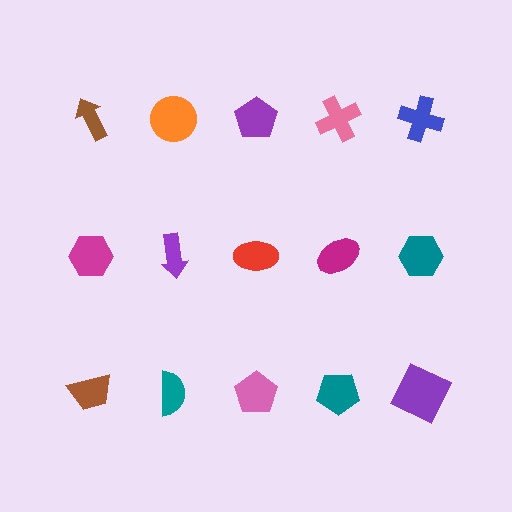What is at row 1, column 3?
A purple pentagon.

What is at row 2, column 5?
A teal hexagon.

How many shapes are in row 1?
5 shapes.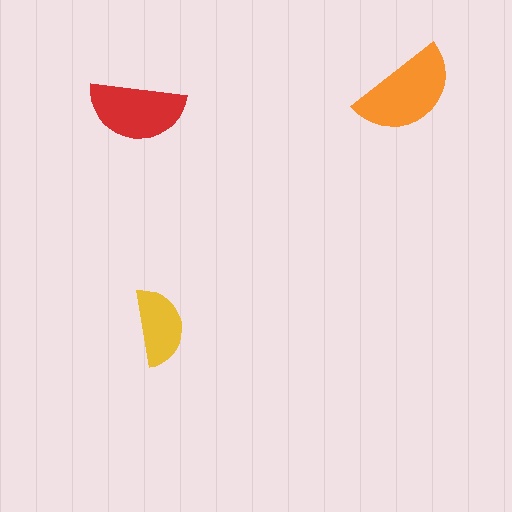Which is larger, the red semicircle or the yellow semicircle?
The red one.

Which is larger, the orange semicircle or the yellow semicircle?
The orange one.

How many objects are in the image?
There are 3 objects in the image.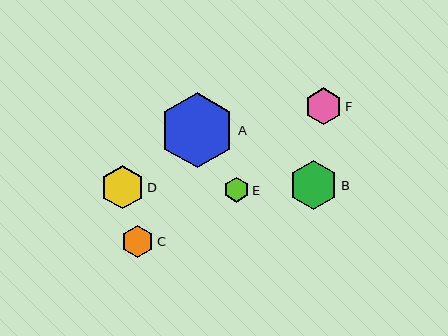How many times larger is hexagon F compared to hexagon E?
Hexagon F is approximately 1.5 times the size of hexagon E.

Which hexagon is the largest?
Hexagon A is the largest with a size of approximately 75 pixels.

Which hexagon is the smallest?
Hexagon E is the smallest with a size of approximately 25 pixels.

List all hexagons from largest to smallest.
From largest to smallest: A, B, D, F, C, E.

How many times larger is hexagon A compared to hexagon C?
Hexagon A is approximately 2.3 times the size of hexagon C.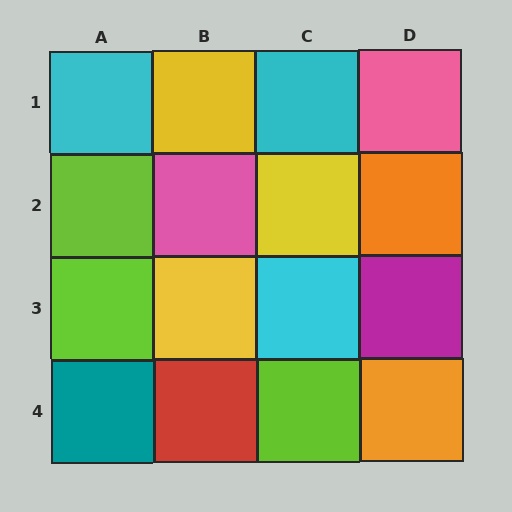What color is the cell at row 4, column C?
Lime.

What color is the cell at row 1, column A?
Cyan.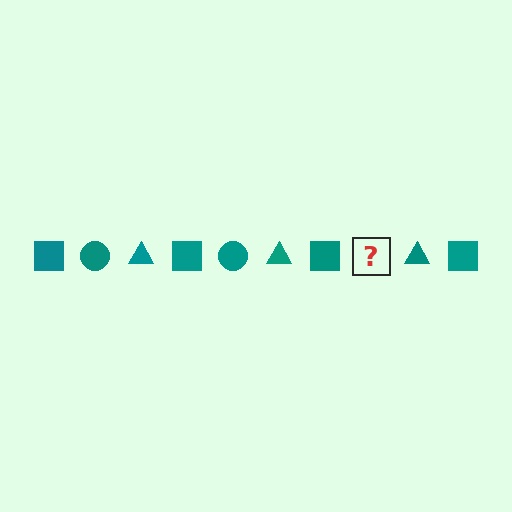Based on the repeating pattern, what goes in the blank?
The blank should be a teal circle.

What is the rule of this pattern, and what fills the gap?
The rule is that the pattern cycles through square, circle, triangle shapes in teal. The gap should be filled with a teal circle.